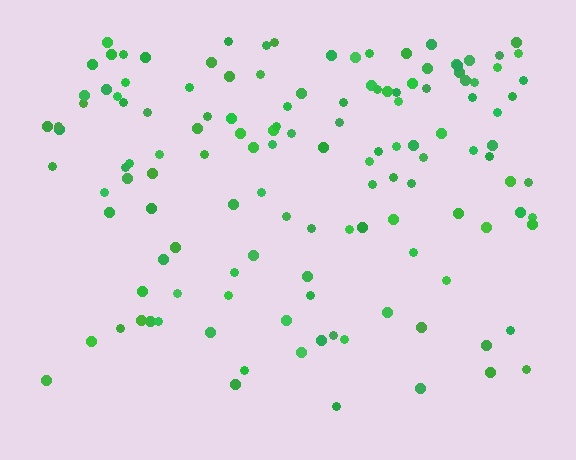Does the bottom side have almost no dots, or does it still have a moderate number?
Still a moderate number, just noticeably fewer than the top.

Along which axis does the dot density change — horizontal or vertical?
Vertical.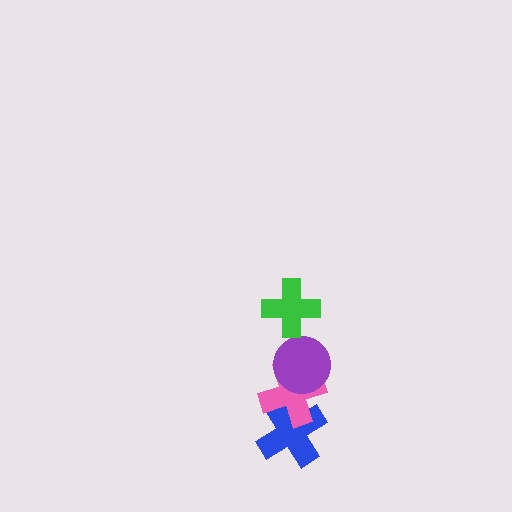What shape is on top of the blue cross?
The pink cross is on top of the blue cross.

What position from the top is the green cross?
The green cross is 1st from the top.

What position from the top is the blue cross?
The blue cross is 4th from the top.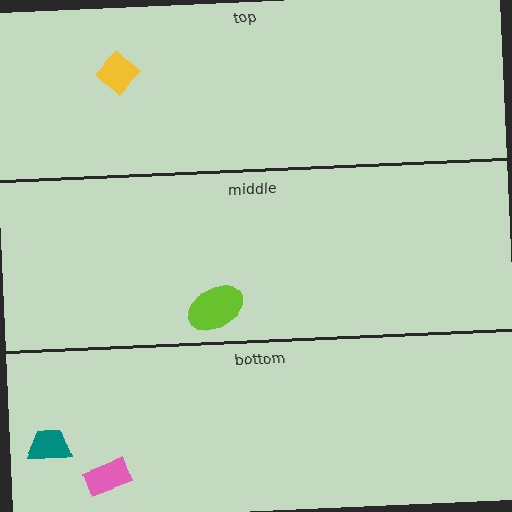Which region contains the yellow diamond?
The top region.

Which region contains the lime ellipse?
The middle region.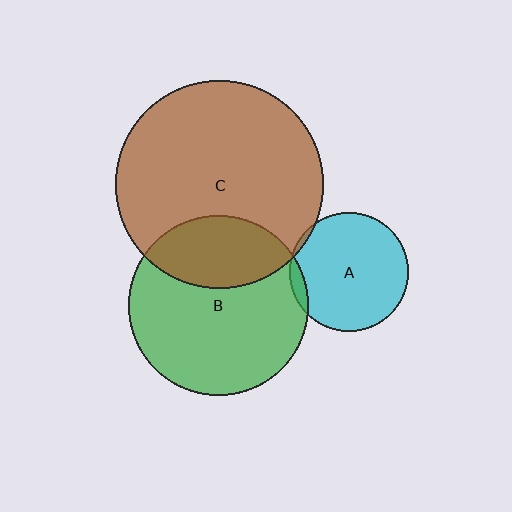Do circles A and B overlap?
Yes.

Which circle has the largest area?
Circle C (brown).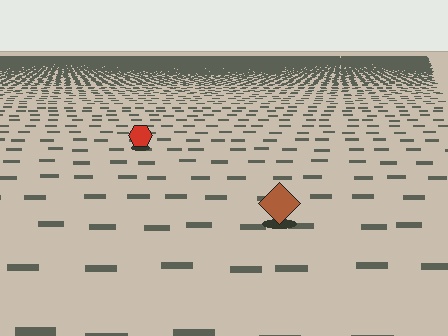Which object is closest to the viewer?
The brown diamond is closest. The texture marks near it are larger and more spread out.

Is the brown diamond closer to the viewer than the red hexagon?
Yes. The brown diamond is closer — you can tell from the texture gradient: the ground texture is coarser near it.